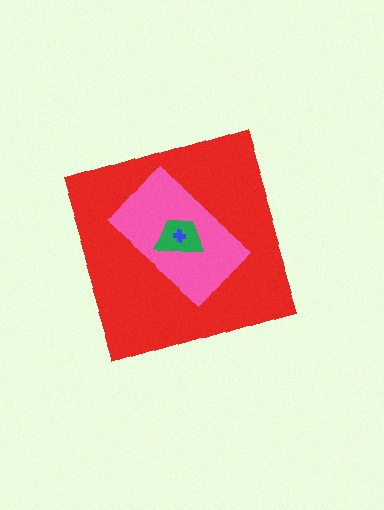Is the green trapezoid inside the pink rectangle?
Yes.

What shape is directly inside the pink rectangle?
The green trapezoid.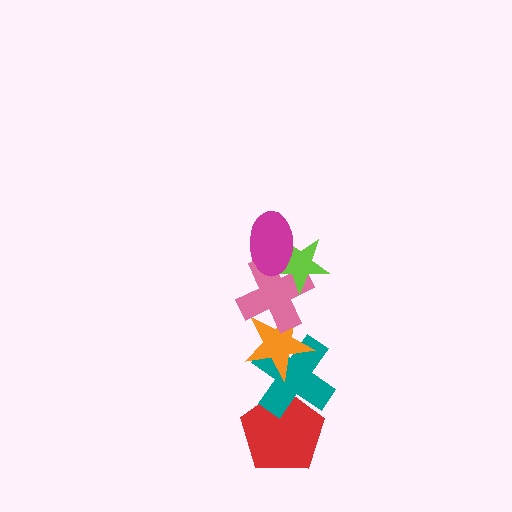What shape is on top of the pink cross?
The lime star is on top of the pink cross.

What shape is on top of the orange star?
The pink cross is on top of the orange star.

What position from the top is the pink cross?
The pink cross is 3rd from the top.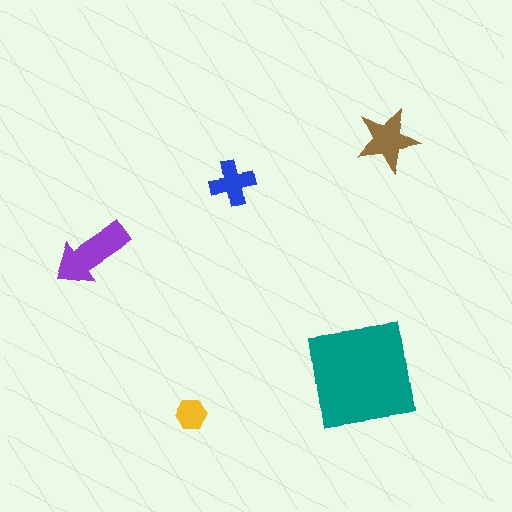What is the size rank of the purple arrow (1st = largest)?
2nd.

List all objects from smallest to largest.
The yellow hexagon, the blue cross, the brown star, the purple arrow, the teal square.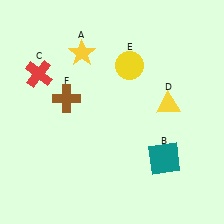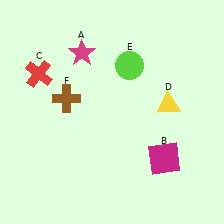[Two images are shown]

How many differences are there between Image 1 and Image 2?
There are 3 differences between the two images.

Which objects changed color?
A changed from yellow to magenta. B changed from teal to magenta. E changed from yellow to lime.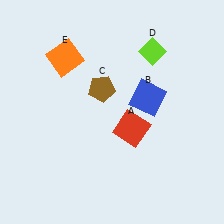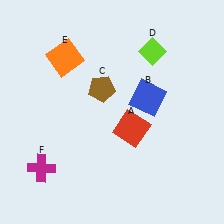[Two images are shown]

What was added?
A magenta cross (F) was added in Image 2.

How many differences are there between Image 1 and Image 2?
There is 1 difference between the two images.